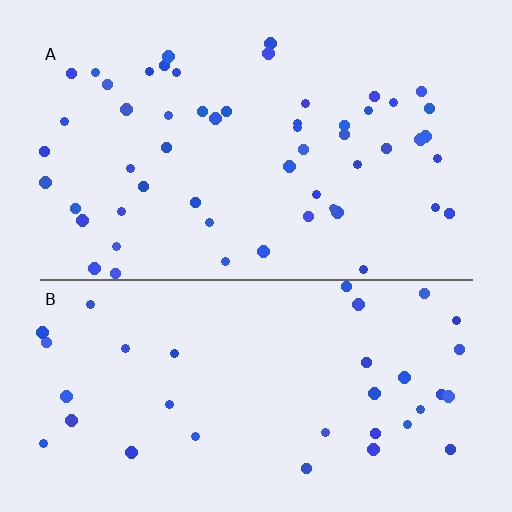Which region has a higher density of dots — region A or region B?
A (the top).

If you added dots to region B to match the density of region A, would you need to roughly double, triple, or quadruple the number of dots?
Approximately double.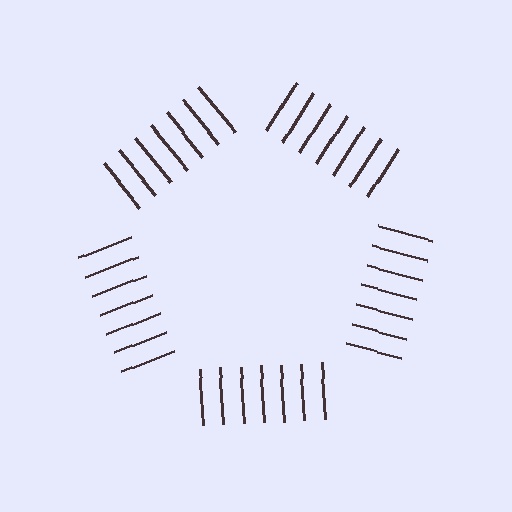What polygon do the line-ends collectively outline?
An illusory pentagon — the line segments terminate on its edges but no continuous stroke is drawn.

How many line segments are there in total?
35 — 7 along each of the 5 edges.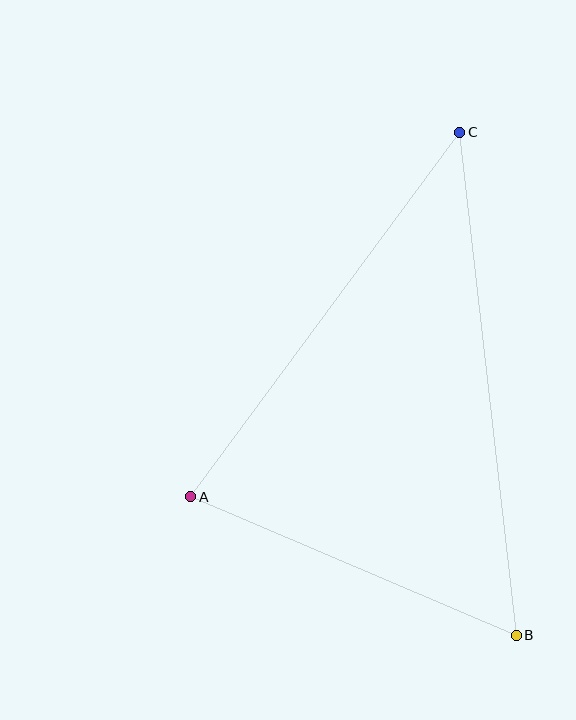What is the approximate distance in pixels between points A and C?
The distance between A and C is approximately 453 pixels.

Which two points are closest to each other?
Points A and B are closest to each other.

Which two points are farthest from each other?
Points B and C are farthest from each other.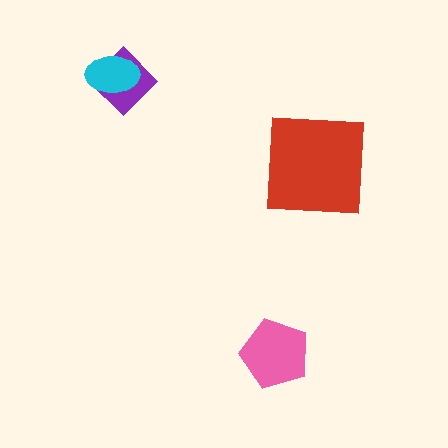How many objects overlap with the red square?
0 objects overlap with the red square.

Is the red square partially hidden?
No, no other shape covers it.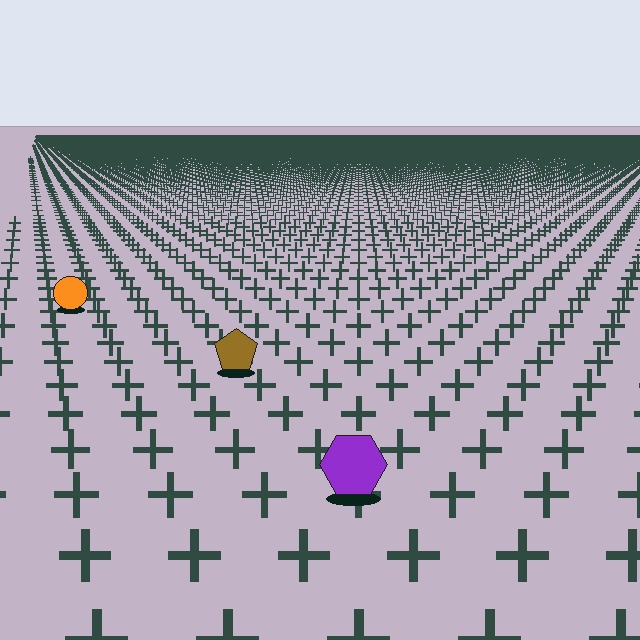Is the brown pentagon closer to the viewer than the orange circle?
Yes. The brown pentagon is closer — you can tell from the texture gradient: the ground texture is coarser near it.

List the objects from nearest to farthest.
From nearest to farthest: the purple hexagon, the brown pentagon, the orange circle.